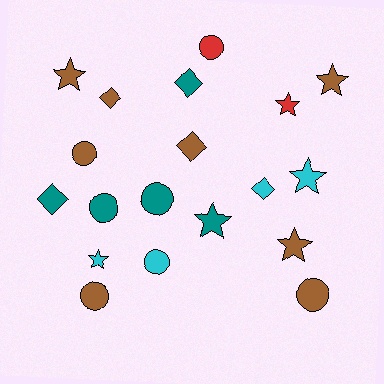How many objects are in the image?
There are 19 objects.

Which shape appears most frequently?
Star, with 7 objects.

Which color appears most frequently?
Brown, with 8 objects.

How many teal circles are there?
There are 2 teal circles.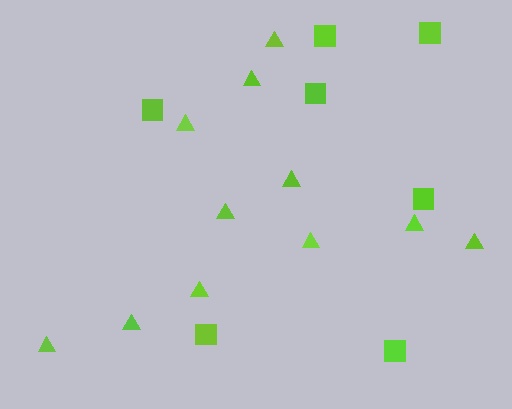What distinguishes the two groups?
There are 2 groups: one group of squares (7) and one group of triangles (11).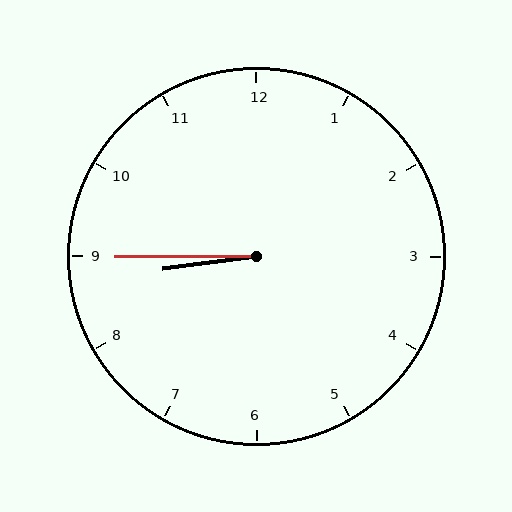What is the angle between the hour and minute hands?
Approximately 8 degrees.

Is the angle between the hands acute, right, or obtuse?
It is acute.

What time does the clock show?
8:45.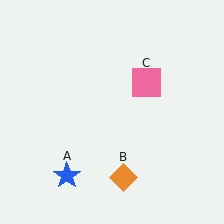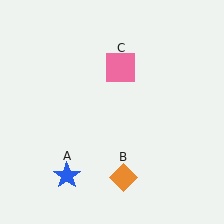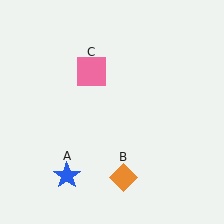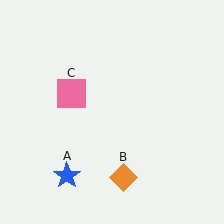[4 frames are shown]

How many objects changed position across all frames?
1 object changed position: pink square (object C).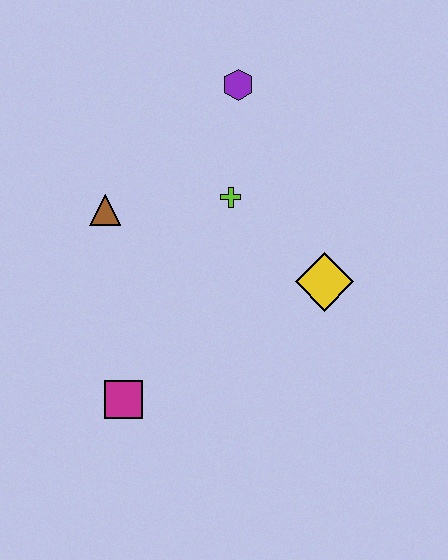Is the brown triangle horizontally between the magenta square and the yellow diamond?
No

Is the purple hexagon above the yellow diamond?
Yes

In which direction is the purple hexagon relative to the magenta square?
The purple hexagon is above the magenta square.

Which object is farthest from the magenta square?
The purple hexagon is farthest from the magenta square.